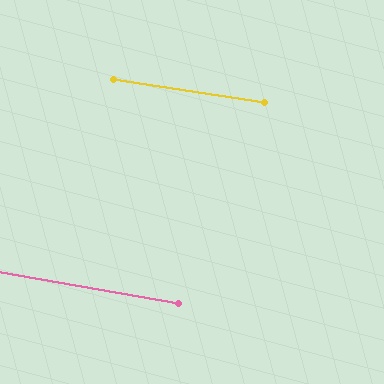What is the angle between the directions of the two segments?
Approximately 1 degree.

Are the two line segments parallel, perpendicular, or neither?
Parallel — their directions differ by only 1.2°.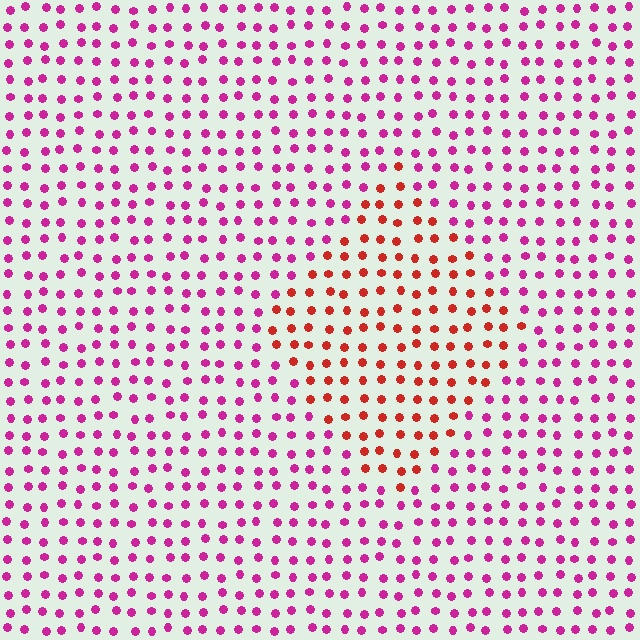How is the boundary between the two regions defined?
The boundary is defined purely by a slight shift in hue (about 44 degrees). Spacing, size, and orientation are identical on both sides.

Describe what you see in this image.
The image is filled with small magenta elements in a uniform arrangement. A diamond-shaped region is visible where the elements are tinted to a slightly different hue, forming a subtle color boundary.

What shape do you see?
I see a diamond.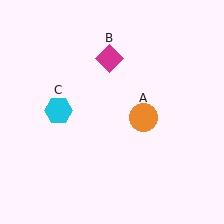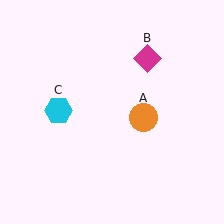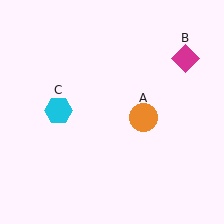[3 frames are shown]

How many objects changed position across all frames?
1 object changed position: magenta diamond (object B).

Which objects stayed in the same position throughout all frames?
Orange circle (object A) and cyan hexagon (object C) remained stationary.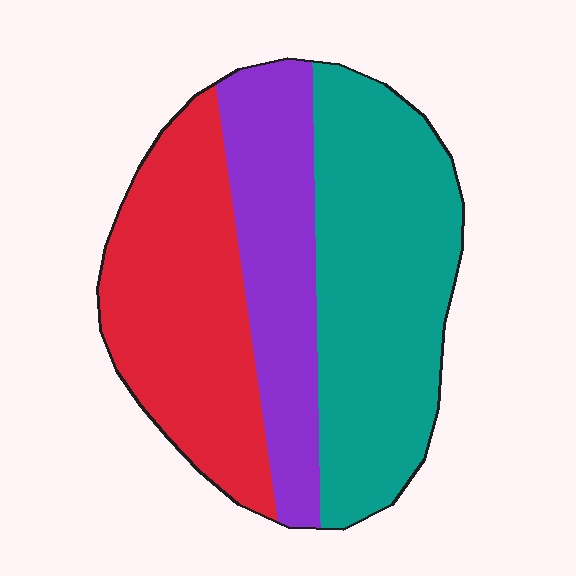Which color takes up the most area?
Teal, at roughly 40%.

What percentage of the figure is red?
Red takes up between a third and a half of the figure.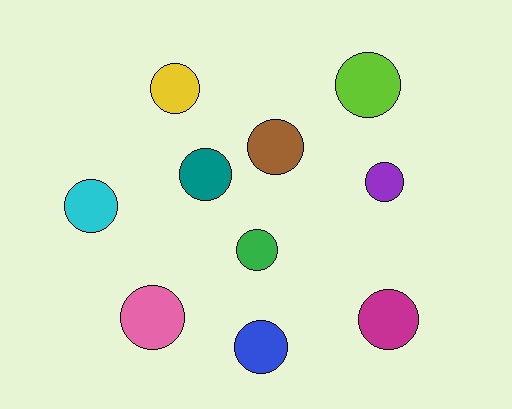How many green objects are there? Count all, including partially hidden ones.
There is 1 green object.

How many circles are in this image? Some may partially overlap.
There are 10 circles.